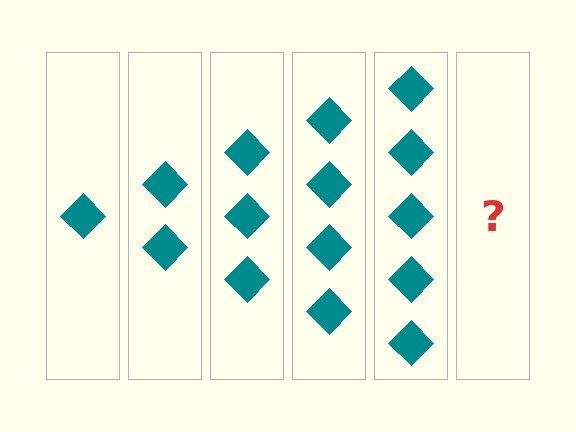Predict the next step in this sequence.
The next step is 6 diamonds.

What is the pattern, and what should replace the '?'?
The pattern is that each step adds one more diamond. The '?' should be 6 diamonds.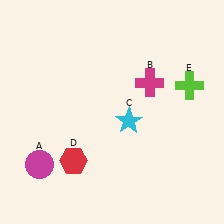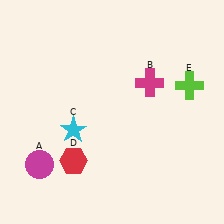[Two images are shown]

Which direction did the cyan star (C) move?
The cyan star (C) moved left.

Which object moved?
The cyan star (C) moved left.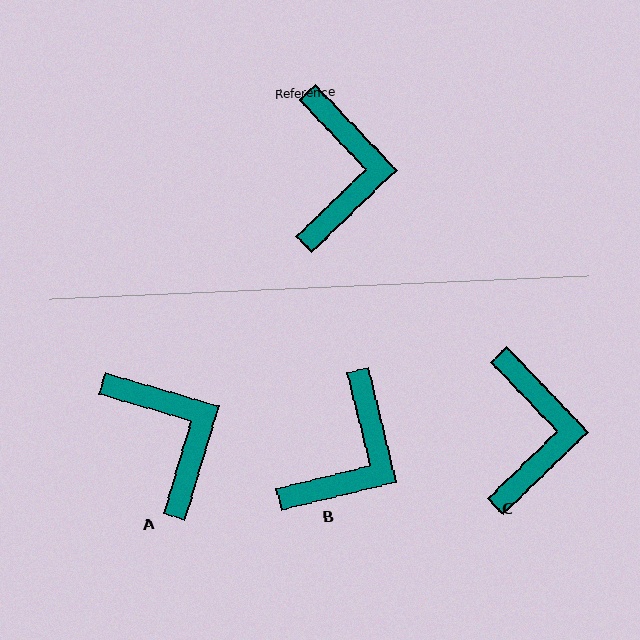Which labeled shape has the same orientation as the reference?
C.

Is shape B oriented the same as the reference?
No, it is off by about 31 degrees.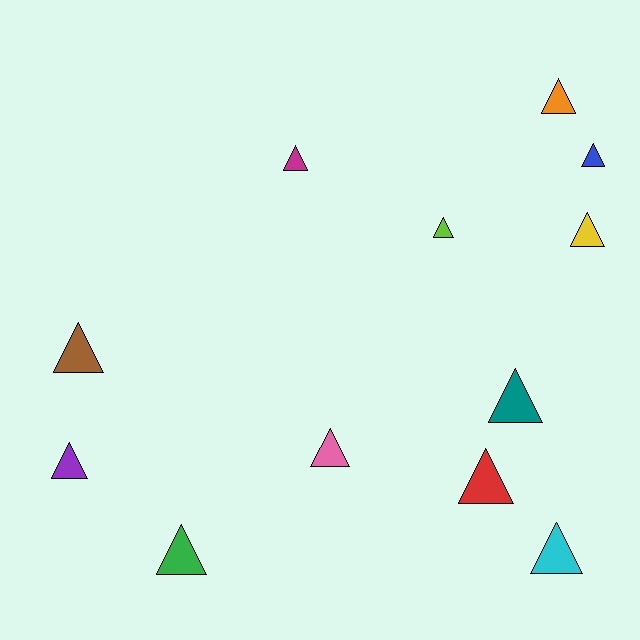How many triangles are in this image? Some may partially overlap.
There are 12 triangles.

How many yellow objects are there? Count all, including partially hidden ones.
There is 1 yellow object.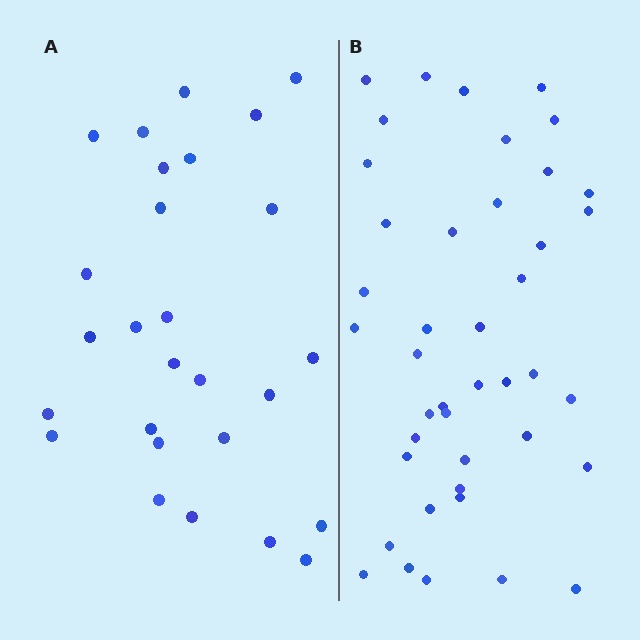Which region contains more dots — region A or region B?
Region B (the right region) has more dots.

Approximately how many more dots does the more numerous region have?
Region B has approximately 15 more dots than region A.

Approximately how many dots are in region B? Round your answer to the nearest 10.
About 40 dots. (The exact count is 42, which rounds to 40.)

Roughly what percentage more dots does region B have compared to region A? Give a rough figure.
About 55% more.